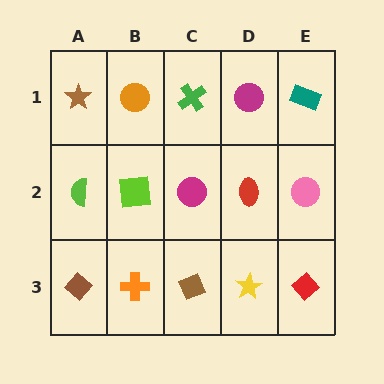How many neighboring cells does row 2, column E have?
3.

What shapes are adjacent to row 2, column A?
A brown star (row 1, column A), a brown diamond (row 3, column A), a lime square (row 2, column B).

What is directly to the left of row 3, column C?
An orange cross.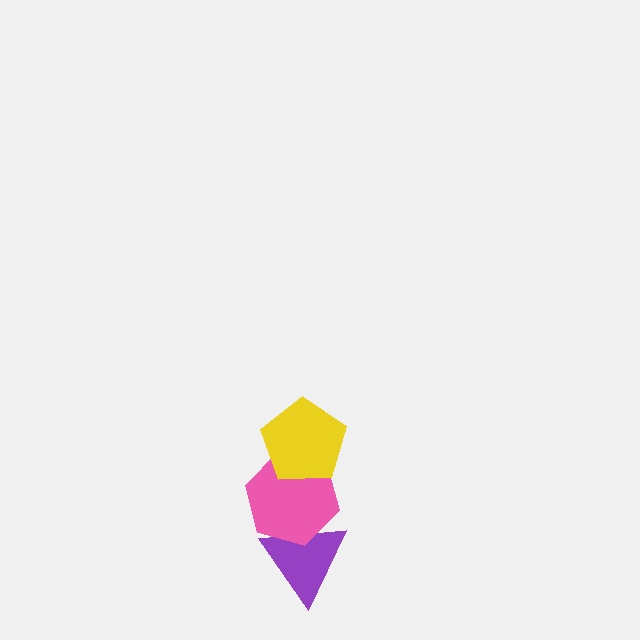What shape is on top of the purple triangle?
The pink hexagon is on top of the purple triangle.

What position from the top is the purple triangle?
The purple triangle is 3rd from the top.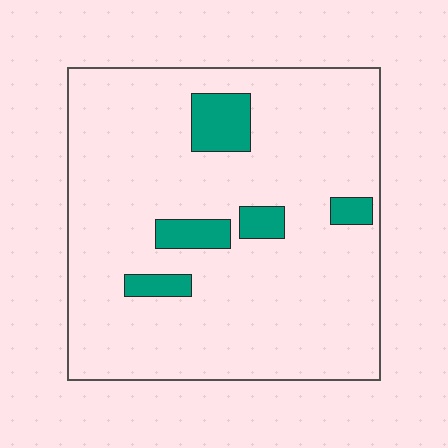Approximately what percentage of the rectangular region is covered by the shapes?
Approximately 10%.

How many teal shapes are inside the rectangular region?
5.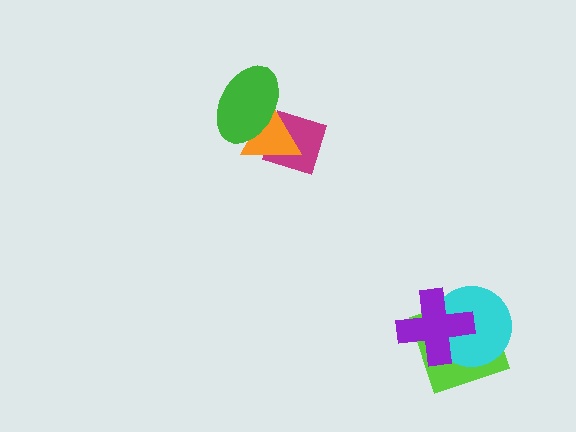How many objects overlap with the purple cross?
2 objects overlap with the purple cross.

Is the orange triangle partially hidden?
Yes, it is partially covered by another shape.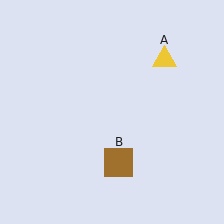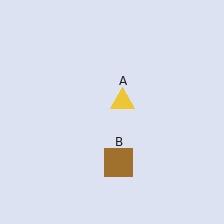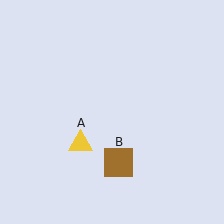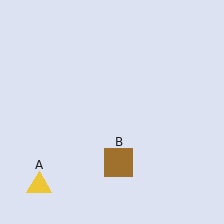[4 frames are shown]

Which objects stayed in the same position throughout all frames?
Brown square (object B) remained stationary.